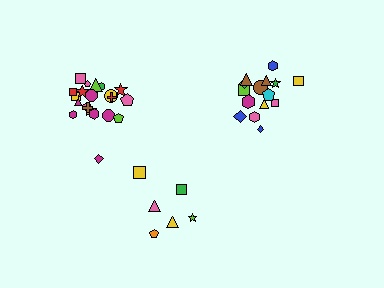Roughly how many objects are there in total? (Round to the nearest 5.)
Roughly 45 objects in total.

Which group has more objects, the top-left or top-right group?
The top-left group.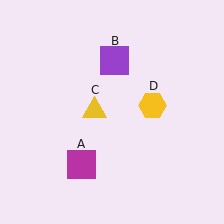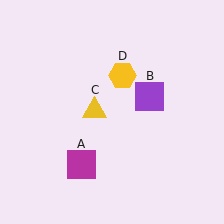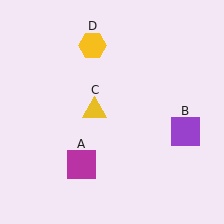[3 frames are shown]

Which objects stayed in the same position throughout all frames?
Magenta square (object A) and yellow triangle (object C) remained stationary.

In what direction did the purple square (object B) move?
The purple square (object B) moved down and to the right.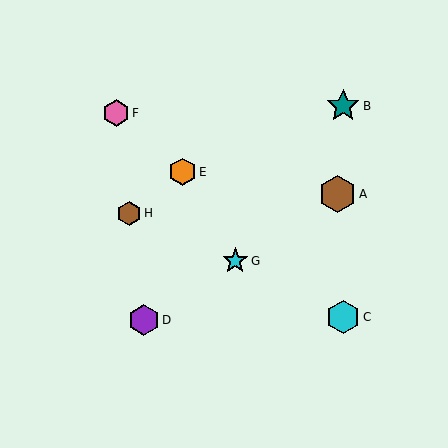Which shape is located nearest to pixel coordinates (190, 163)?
The orange hexagon (labeled E) at (183, 172) is nearest to that location.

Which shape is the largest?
The brown hexagon (labeled A) is the largest.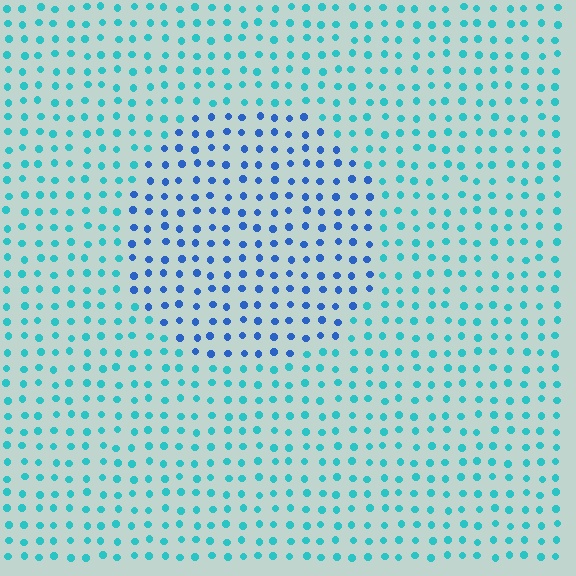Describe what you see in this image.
The image is filled with small cyan elements in a uniform arrangement. A circle-shaped region is visible where the elements are tinted to a slightly different hue, forming a subtle color boundary.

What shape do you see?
I see a circle.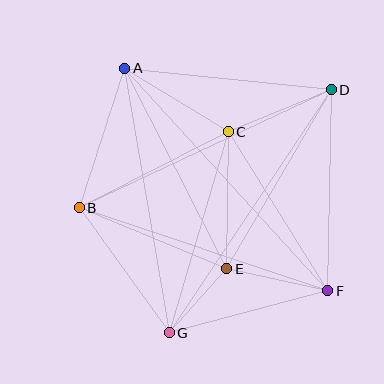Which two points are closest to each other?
Points E and G are closest to each other.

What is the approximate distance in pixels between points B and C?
The distance between B and C is approximately 167 pixels.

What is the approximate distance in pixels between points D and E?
The distance between D and E is approximately 207 pixels.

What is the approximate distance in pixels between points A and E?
The distance between A and E is approximately 225 pixels.